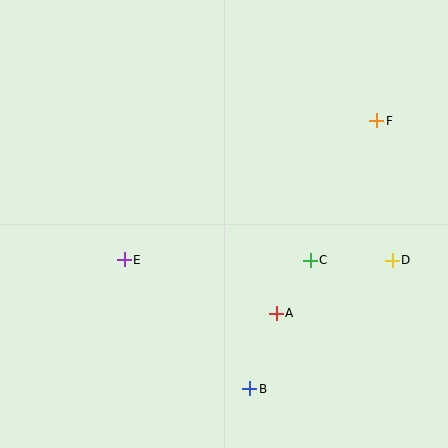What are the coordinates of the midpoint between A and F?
The midpoint between A and F is at (327, 217).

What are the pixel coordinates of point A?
Point A is at (276, 313).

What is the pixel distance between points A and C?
The distance between A and C is 63 pixels.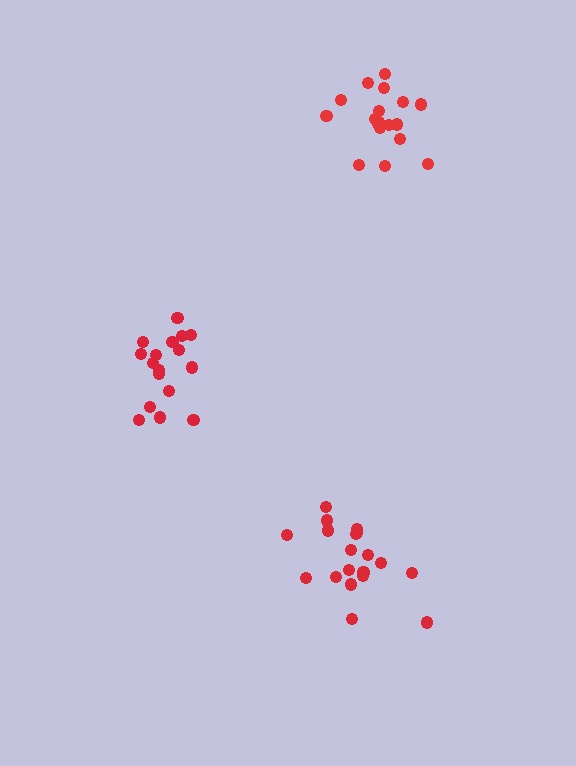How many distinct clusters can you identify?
There are 3 distinct clusters.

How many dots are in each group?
Group 1: 20 dots, Group 2: 18 dots, Group 3: 17 dots (55 total).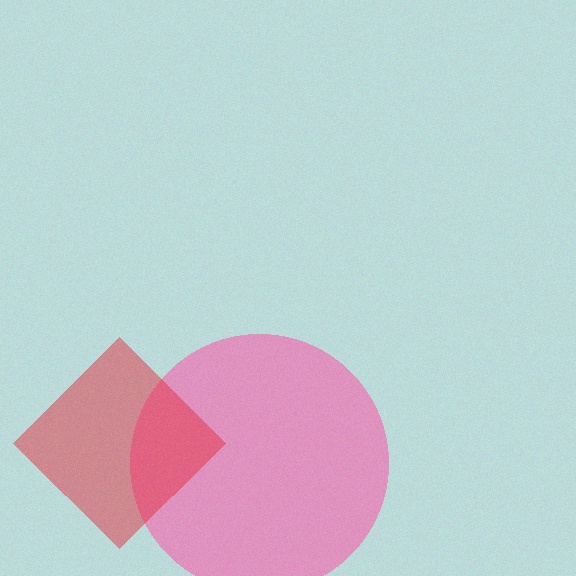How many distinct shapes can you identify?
There are 2 distinct shapes: a pink circle, a red diamond.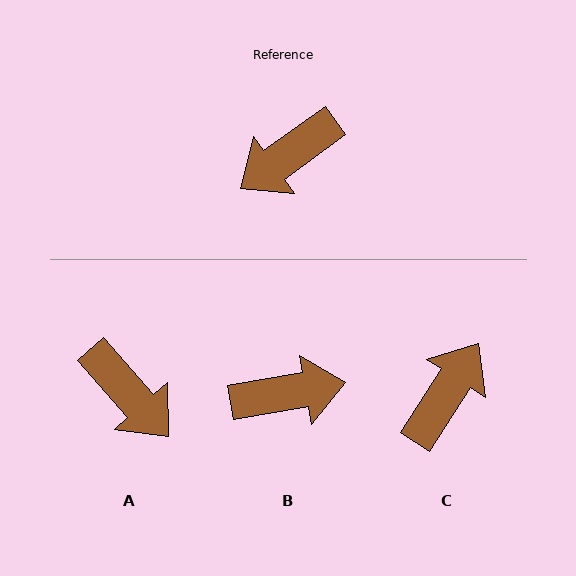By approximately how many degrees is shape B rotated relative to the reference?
Approximately 154 degrees counter-clockwise.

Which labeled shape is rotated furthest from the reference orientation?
C, about 159 degrees away.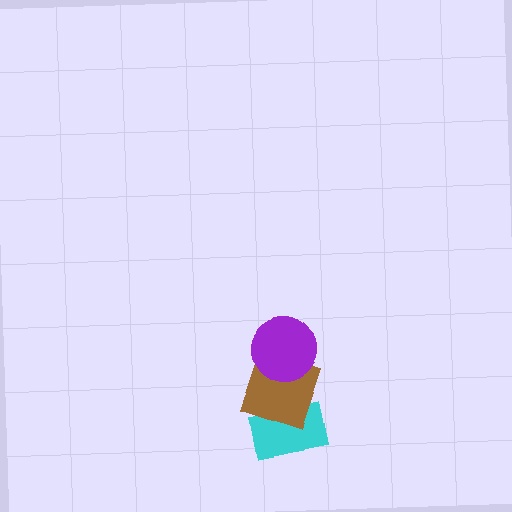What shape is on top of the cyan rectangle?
The brown square is on top of the cyan rectangle.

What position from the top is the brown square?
The brown square is 2nd from the top.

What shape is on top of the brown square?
The purple circle is on top of the brown square.